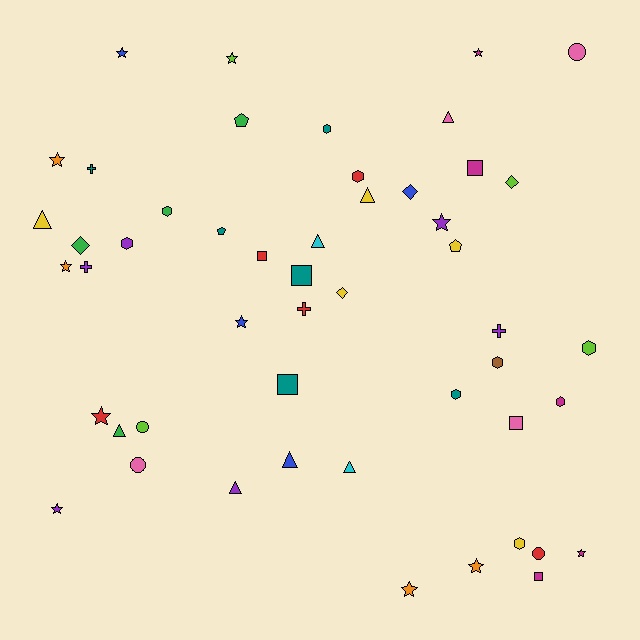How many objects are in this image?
There are 50 objects.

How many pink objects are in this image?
There are 4 pink objects.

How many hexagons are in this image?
There are 9 hexagons.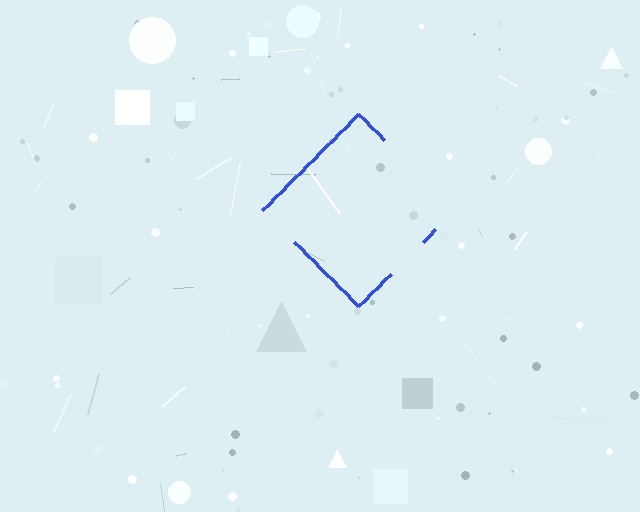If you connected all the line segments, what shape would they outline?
They would outline a diamond.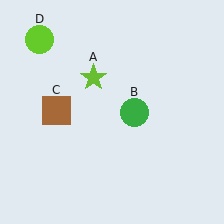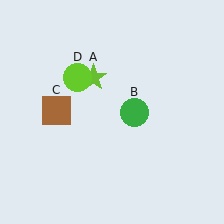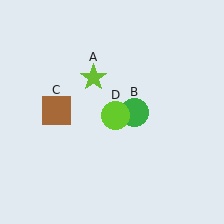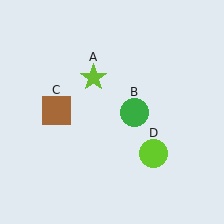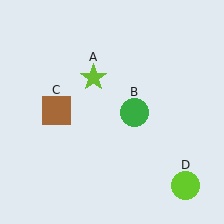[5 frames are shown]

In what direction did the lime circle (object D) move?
The lime circle (object D) moved down and to the right.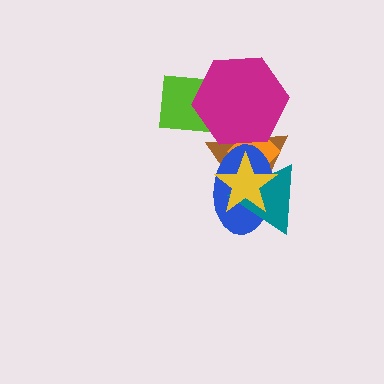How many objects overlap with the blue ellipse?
4 objects overlap with the blue ellipse.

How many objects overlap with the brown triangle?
6 objects overlap with the brown triangle.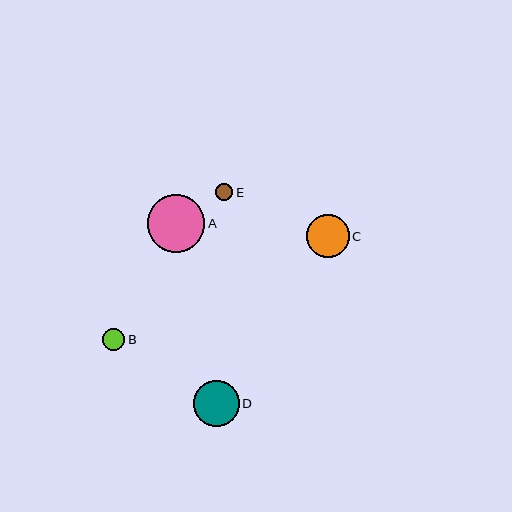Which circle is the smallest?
Circle E is the smallest with a size of approximately 17 pixels.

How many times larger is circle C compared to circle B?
Circle C is approximately 1.9 times the size of circle B.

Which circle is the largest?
Circle A is the largest with a size of approximately 58 pixels.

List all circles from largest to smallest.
From largest to smallest: A, D, C, B, E.